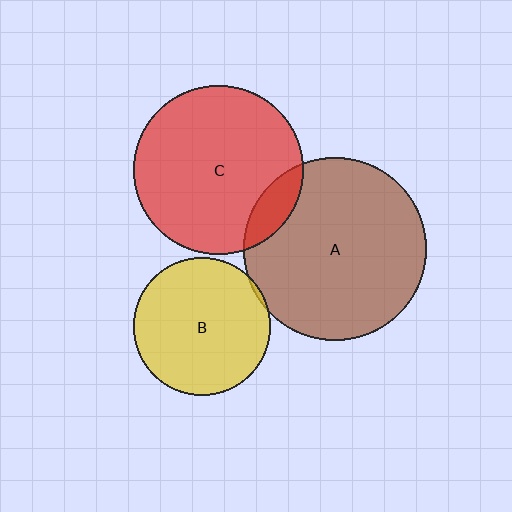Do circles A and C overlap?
Yes.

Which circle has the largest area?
Circle A (brown).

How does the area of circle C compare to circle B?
Approximately 1.5 times.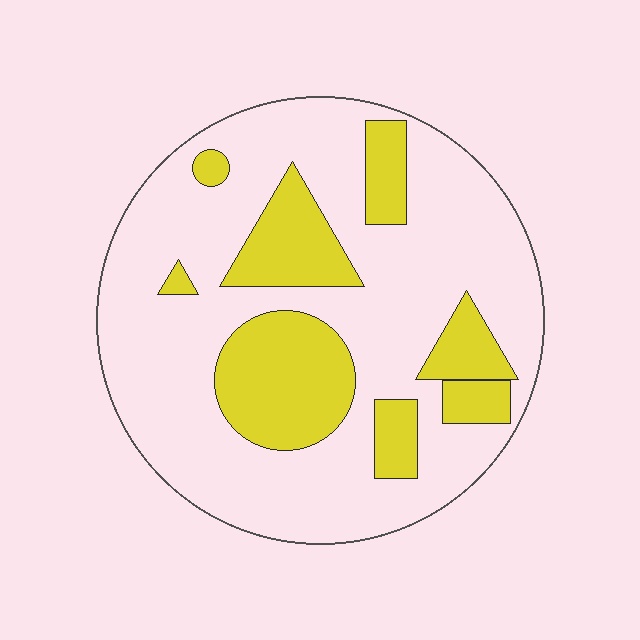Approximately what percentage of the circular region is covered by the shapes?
Approximately 25%.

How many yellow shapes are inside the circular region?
8.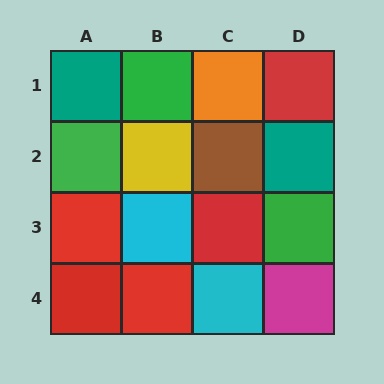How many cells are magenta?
1 cell is magenta.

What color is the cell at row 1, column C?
Orange.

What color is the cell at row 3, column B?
Cyan.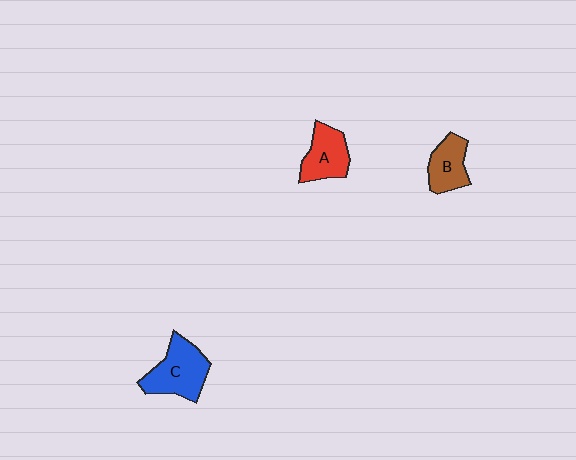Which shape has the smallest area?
Shape B (brown).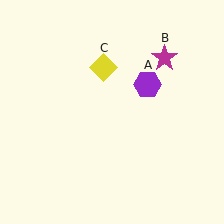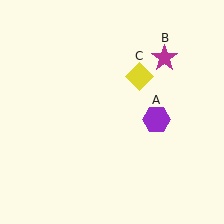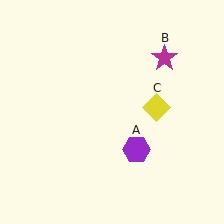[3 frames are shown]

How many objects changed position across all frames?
2 objects changed position: purple hexagon (object A), yellow diamond (object C).